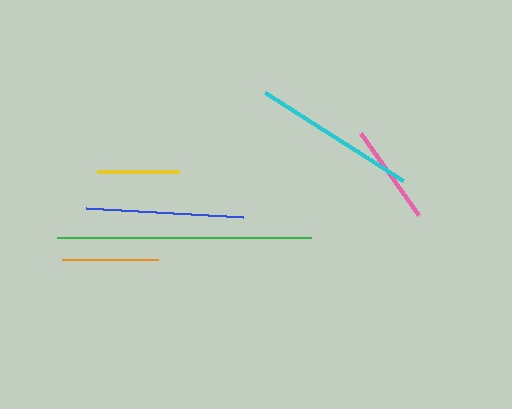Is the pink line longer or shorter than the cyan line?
The cyan line is longer than the pink line.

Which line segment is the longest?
The green line is the longest at approximately 253 pixels.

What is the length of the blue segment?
The blue segment is approximately 157 pixels long.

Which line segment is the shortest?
The yellow line is the shortest at approximately 82 pixels.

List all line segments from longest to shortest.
From longest to shortest: green, cyan, blue, pink, orange, yellow.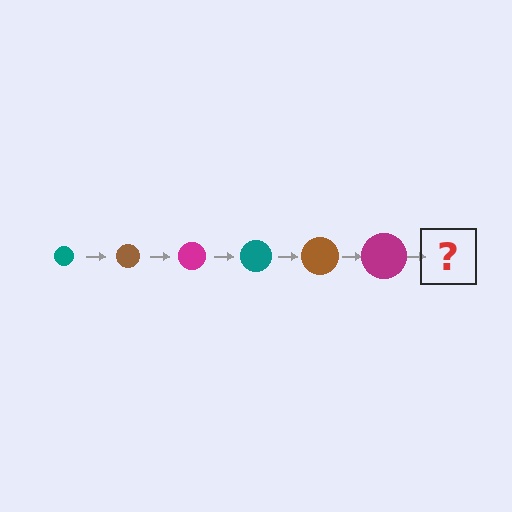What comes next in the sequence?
The next element should be a teal circle, larger than the previous one.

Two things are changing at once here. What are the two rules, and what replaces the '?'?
The two rules are that the circle grows larger each step and the color cycles through teal, brown, and magenta. The '?' should be a teal circle, larger than the previous one.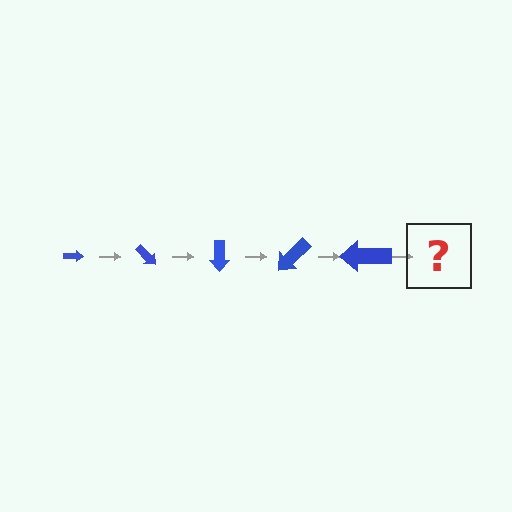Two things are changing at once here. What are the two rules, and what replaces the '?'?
The two rules are that the arrow grows larger each step and it rotates 45 degrees each step. The '?' should be an arrow, larger than the previous one and rotated 225 degrees from the start.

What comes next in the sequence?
The next element should be an arrow, larger than the previous one and rotated 225 degrees from the start.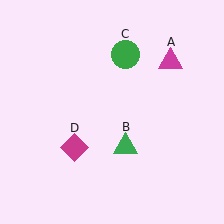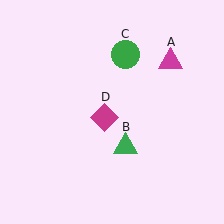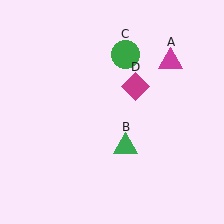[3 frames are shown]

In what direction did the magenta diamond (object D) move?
The magenta diamond (object D) moved up and to the right.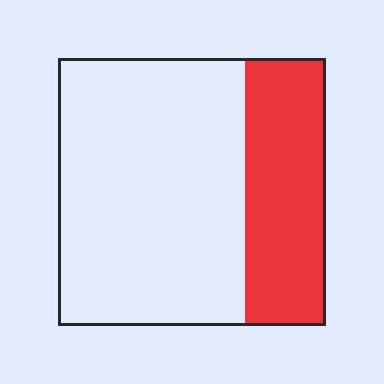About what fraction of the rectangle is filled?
About one third (1/3).